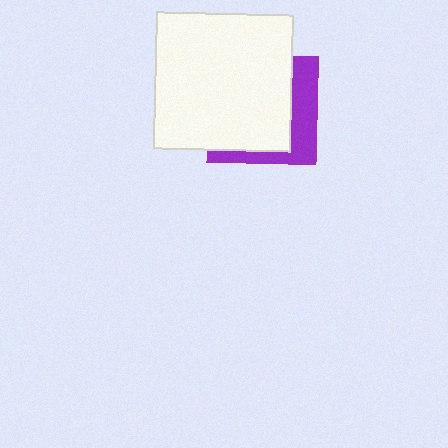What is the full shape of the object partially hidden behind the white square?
The partially hidden object is a purple square.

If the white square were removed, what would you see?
You would see the complete purple square.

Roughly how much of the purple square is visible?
A small part of it is visible (roughly 32%).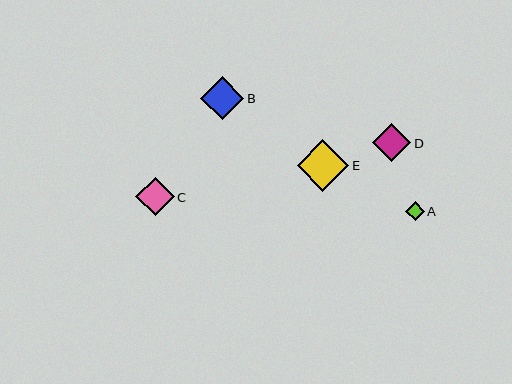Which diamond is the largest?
Diamond E is the largest with a size of approximately 52 pixels.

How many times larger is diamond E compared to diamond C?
Diamond E is approximately 1.3 times the size of diamond C.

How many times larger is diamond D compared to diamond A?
Diamond D is approximately 2.1 times the size of diamond A.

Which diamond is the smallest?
Diamond A is the smallest with a size of approximately 19 pixels.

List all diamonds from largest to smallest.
From largest to smallest: E, B, C, D, A.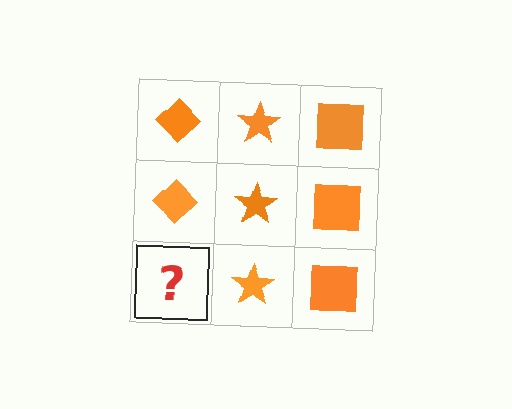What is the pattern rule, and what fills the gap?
The rule is that each column has a consistent shape. The gap should be filled with an orange diamond.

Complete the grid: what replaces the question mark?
The question mark should be replaced with an orange diamond.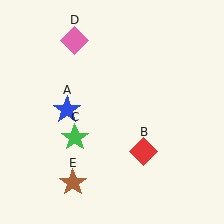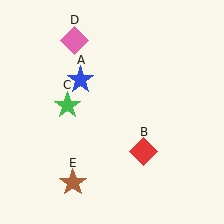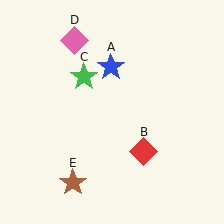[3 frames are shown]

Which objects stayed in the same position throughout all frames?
Red diamond (object B) and pink diamond (object D) and brown star (object E) remained stationary.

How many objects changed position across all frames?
2 objects changed position: blue star (object A), green star (object C).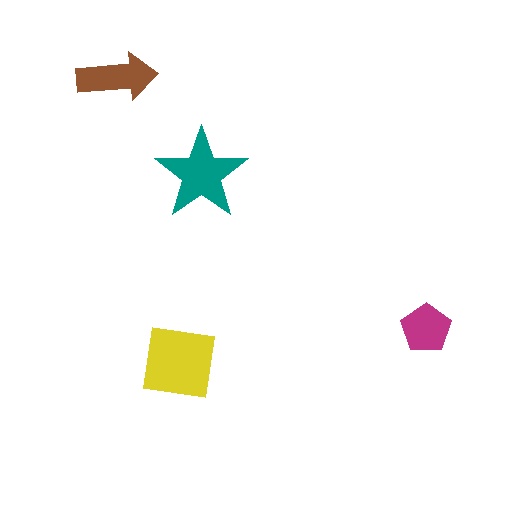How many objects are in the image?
There are 4 objects in the image.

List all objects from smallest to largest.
The magenta pentagon, the brown arrow, the teal star, the yellow square.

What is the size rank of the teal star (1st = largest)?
2nd.